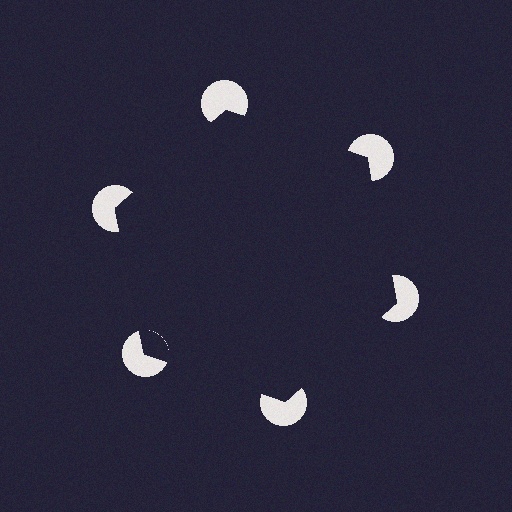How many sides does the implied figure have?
6 sides.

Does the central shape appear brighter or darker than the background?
It typically appears slightly darker than the background, even though no actual brightness change is drawn.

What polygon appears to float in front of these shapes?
An illusory hexagon — its edges are inferred from the aligned wedge cuts in the pac-man discs, not physically drawn.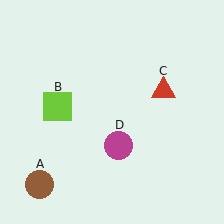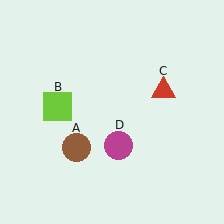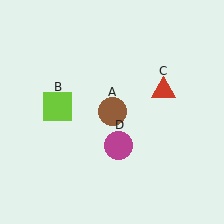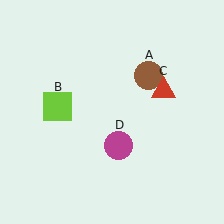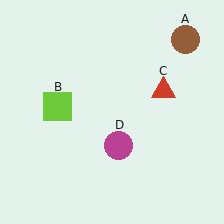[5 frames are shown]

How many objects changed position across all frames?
1 object changed position: brown circle (object A).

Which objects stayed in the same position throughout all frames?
Lime square (object B) and red triangle (object C) and magenta circle (object D) remained stationary.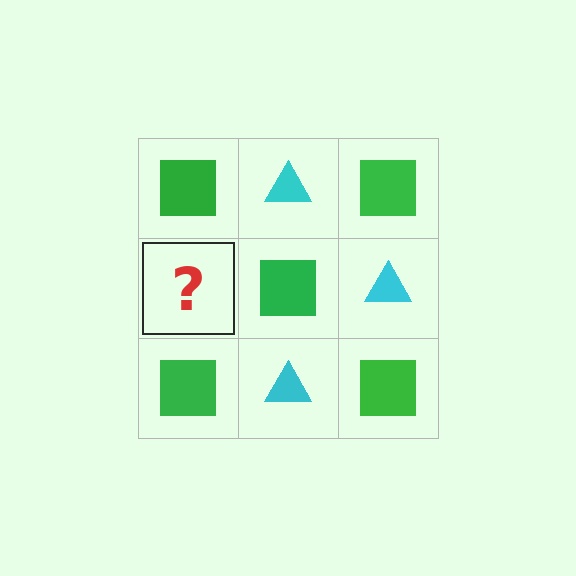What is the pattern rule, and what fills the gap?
The rule is that it alternates green square and cyan triangle in a checkerboard pattern. The gap should be filled with a cyan triangle.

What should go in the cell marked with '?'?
The missing cell should contain a cyan triangle.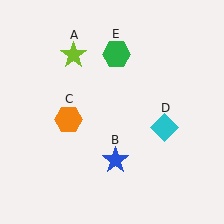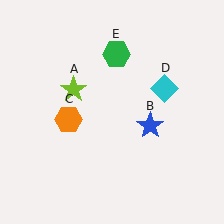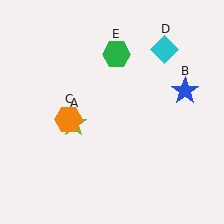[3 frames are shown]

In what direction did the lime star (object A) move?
The lime star (object A) moved down.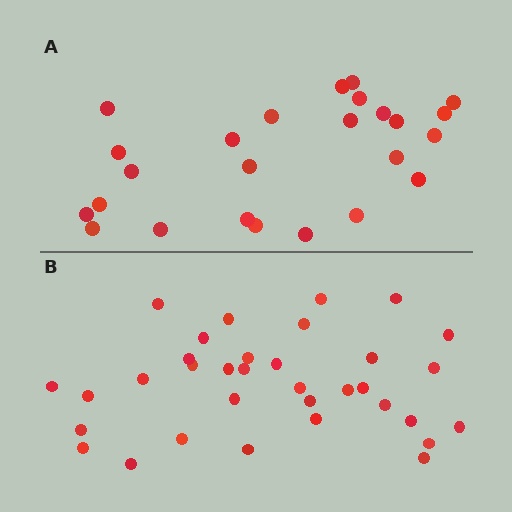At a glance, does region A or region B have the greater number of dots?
Region B (the bottom region) has more dots.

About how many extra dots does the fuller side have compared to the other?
Region B has roughly 8 or so more dots than region A.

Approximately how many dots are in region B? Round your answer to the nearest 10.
About 30 dots. (The exact count is 34, which rounds to 30.)